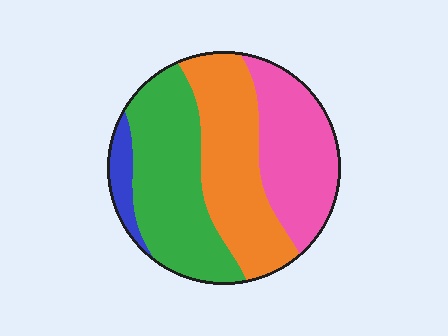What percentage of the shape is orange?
Orange takes up about one third (1/3) of the shape.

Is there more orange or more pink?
Orange.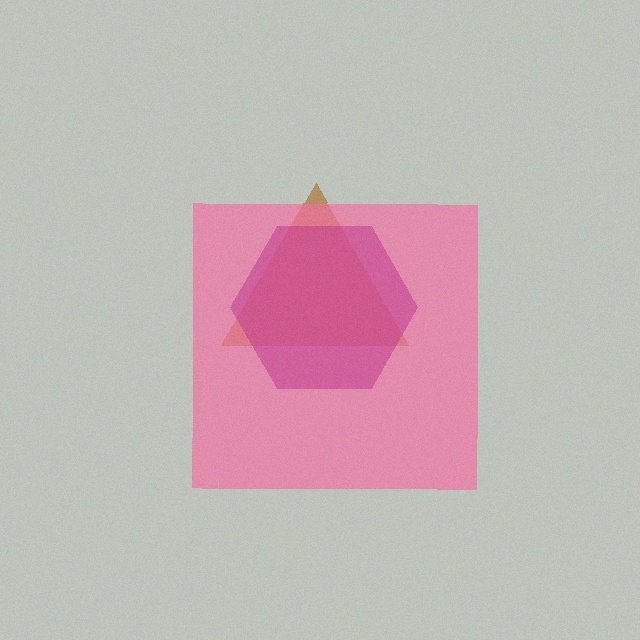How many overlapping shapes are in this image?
There are 3 overlapping shapes in the image.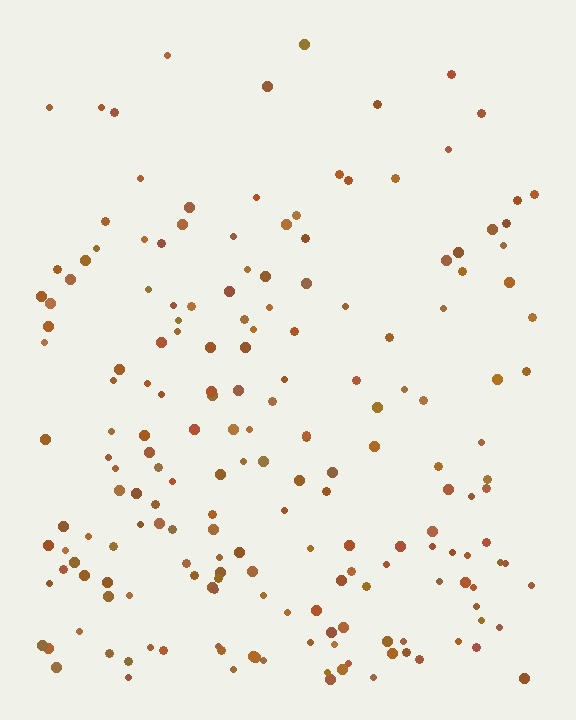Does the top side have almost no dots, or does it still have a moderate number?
Still a moderate number, just noticeably fewer than the bottom.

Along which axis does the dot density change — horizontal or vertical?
Vertical.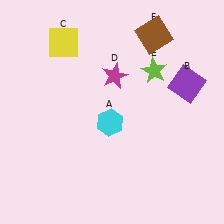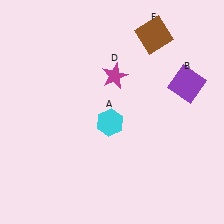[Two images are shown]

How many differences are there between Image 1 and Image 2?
There are 2 differences between the two images.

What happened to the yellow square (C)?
The yellow square (C) was removed in Image 2. It was in the top-left area of Image 1.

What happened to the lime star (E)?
The lime star (E) was removed in Image 2. It was in the top-right area of Image 1.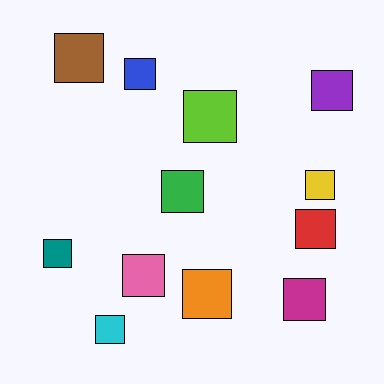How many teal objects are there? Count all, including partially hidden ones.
There is 1 teal object.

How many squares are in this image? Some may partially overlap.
There are 12 squares.